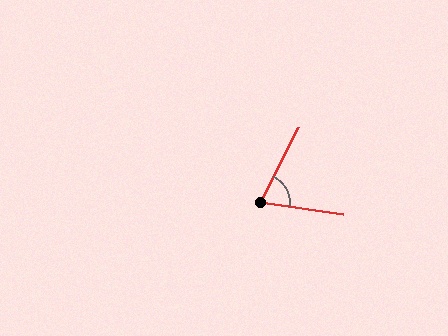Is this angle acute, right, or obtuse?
It is acute.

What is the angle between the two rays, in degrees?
Approximately 72 degrees.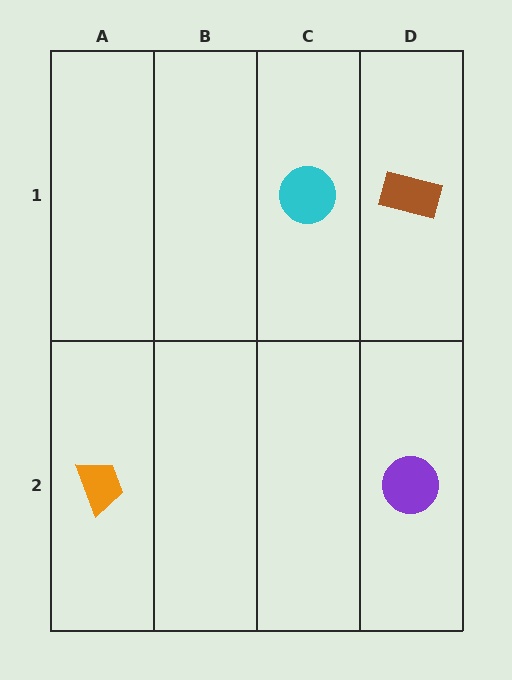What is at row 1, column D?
A brown rectangle.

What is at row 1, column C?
A cyan circle.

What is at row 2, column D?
A purple circle.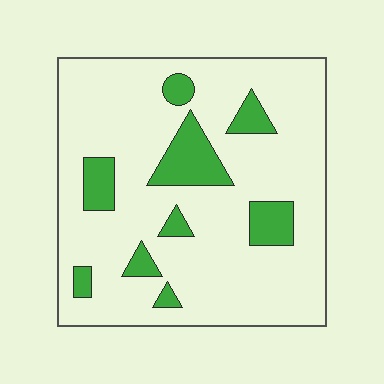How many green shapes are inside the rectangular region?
9.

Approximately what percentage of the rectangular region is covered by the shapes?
Approximately 15%.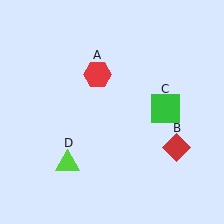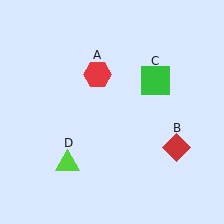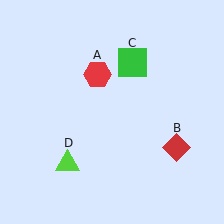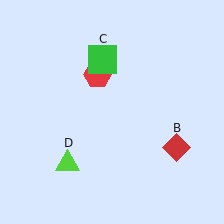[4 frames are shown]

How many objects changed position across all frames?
1 object changed position: green square (object C).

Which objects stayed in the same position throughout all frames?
Red hexagon (object A) and red diamond (object B) and lime triangle (object D) remained stationary.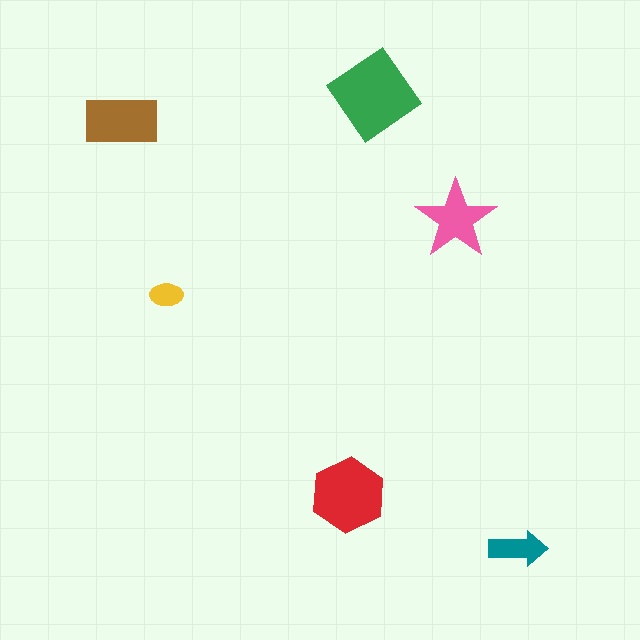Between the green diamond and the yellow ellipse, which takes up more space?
The green diamond.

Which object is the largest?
The green diamond.